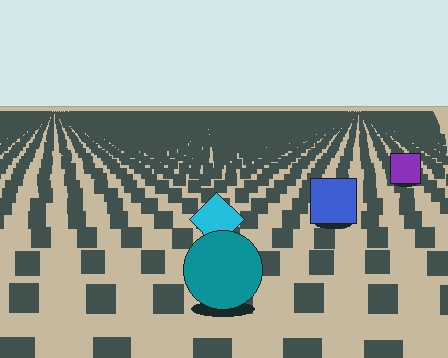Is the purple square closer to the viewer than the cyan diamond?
No. The cyan diamond is closer — you can tell from the texture gradient: the ground texture is coarser near it.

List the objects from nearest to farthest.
From nearest to farthest: the teal circle, the cyan diamond, the blue square, the purple square.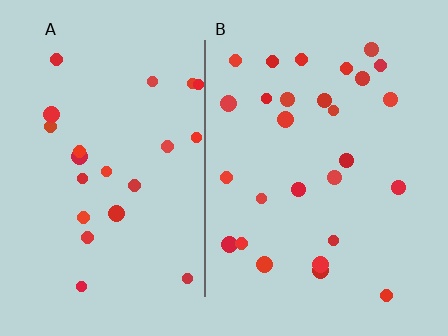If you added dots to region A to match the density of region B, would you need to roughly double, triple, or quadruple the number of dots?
Approximately double.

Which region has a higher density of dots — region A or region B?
B (the right).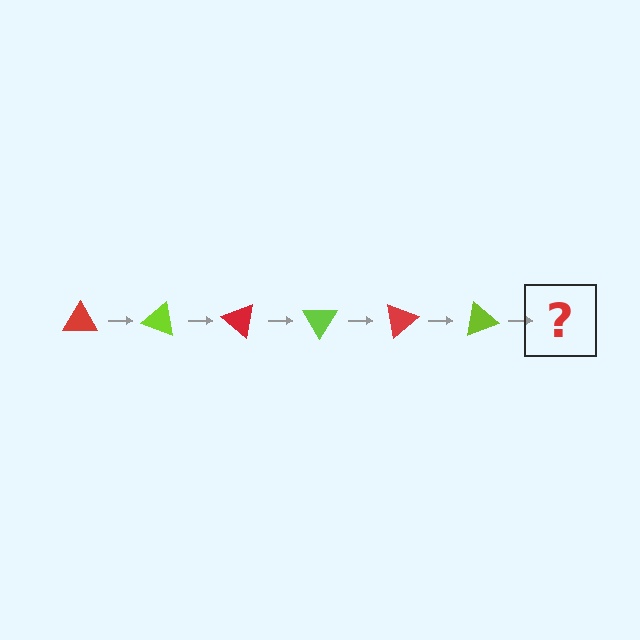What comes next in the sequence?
The next element should be a red triangle, rotated 120 degrees from the start.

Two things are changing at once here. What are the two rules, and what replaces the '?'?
The two rules are that it rotates 20 degrees each step and the color cycles through red and lime. The '?' should be a red triangle, rotated 120 degrees from the start.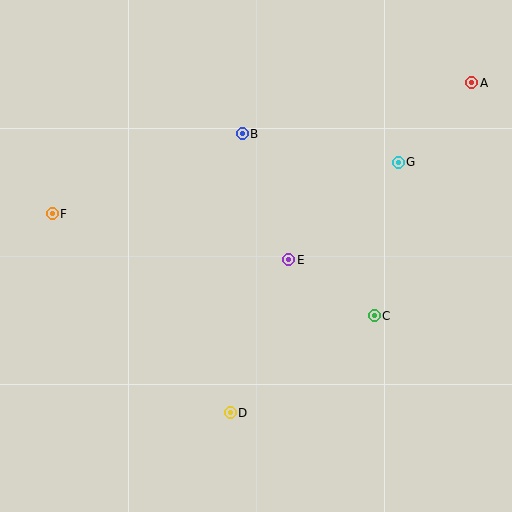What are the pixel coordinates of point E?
Point E is at (289, 260).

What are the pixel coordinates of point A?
Point A is at (472, 83).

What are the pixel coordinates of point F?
Point F is at (52, 214).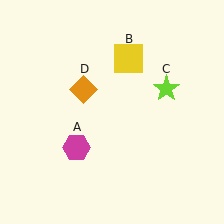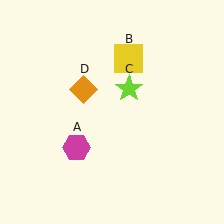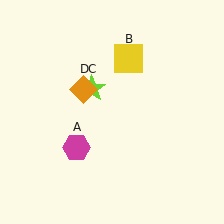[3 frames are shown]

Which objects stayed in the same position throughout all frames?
Magenta hexagon (object A) and yellow square (object B) and orange diamond (object D) remained stationary.